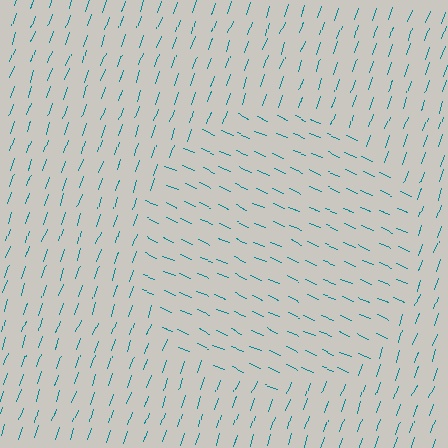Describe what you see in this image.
The image is filled with small teal line segments. A circle region in the image has lines oriented differently from the surrounding lines, creating a visible texture boundary.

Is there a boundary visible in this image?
Yes, there is a texture boundary formed by a change in line orientation.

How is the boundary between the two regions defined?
The boundary is defined purely by a change in line orientation (approximately 86 degrees difference). All lines are the same color and thickness.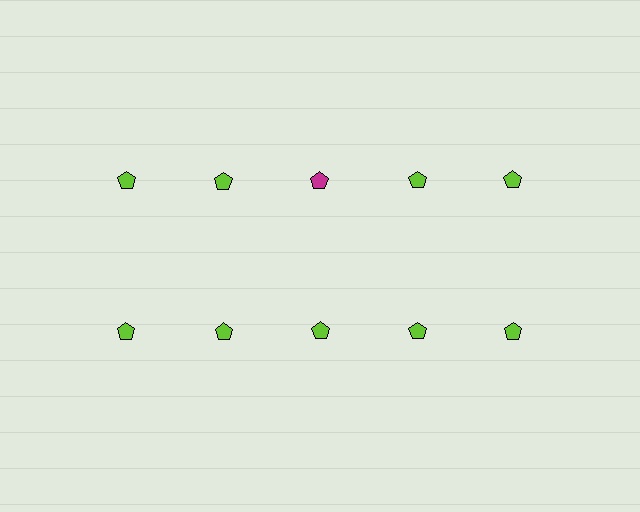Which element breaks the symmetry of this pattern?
The magenta pentagon in the top row, center column breaks the symmetry. All other shapes are lime pentagons.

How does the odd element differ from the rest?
It has a different color: magenta instead of lime.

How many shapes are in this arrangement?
There are 10 shapes arranged in a grid pattern.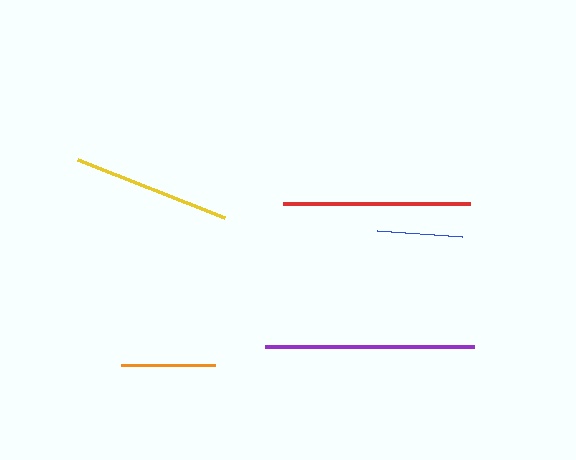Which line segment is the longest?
The purple line is the longest at approximately 209 pixels.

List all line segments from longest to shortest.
From longest to shortest: purple, red, yellow, orange, blue.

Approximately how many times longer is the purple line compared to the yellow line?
The purple line is approximately 1.3 times the length of the yellow line.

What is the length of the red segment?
The red segment is approximately 187 pixels long.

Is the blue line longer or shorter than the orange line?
The orange line is longer than the blue line.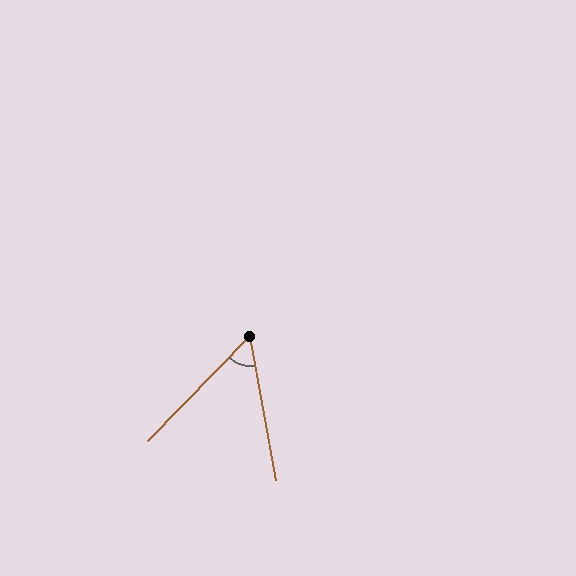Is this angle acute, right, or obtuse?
It is acute.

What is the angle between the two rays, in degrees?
Approximately 54 degrees.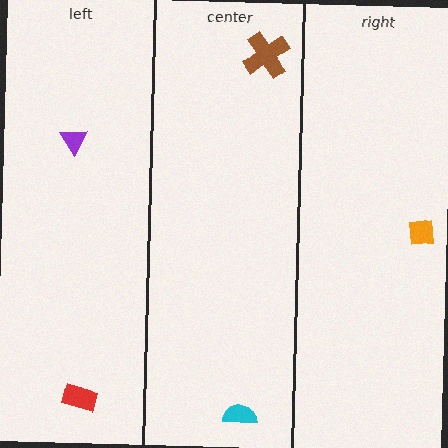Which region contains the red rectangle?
The left region.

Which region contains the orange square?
The right region.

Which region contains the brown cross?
The center region.